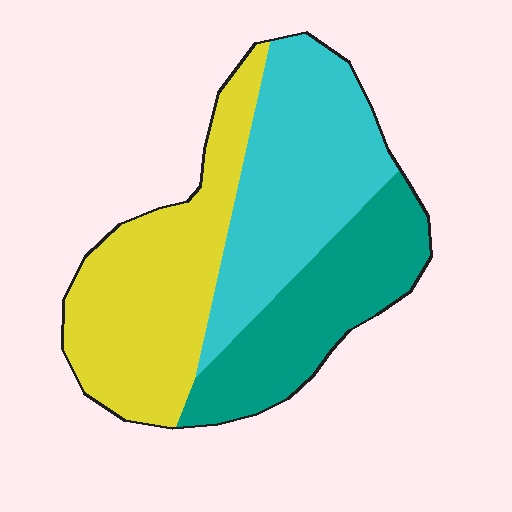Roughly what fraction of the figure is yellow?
Yellow covers 37% of the figure.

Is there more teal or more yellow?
Yellow.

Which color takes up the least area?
Teal, at roughly 25%.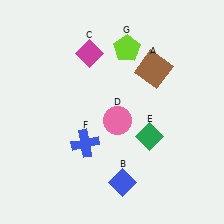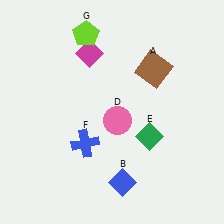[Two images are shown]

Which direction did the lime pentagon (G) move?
The lime pentagon (G) moved left.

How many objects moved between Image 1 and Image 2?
1 object moved between the two images.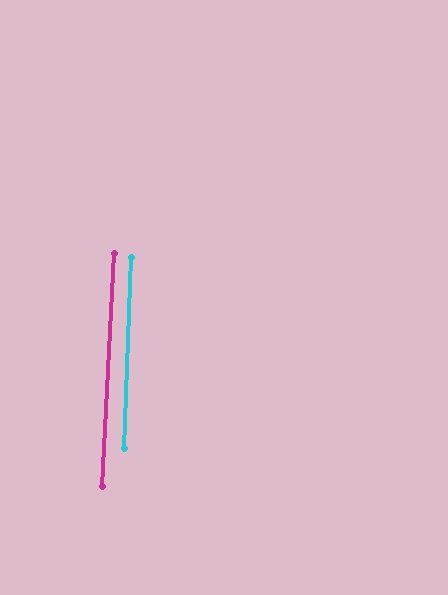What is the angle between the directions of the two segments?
Approximately 1 degree.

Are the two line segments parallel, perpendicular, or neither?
Parallel — their directions differ by only 0.9°.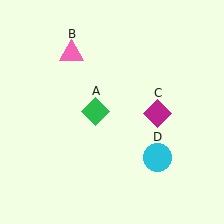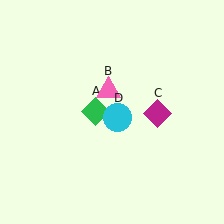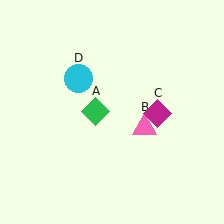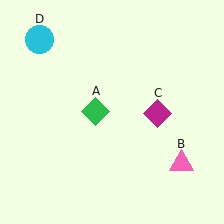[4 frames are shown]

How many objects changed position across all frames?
2 objects changed position: pink triangle (object B), cyan circle (object D).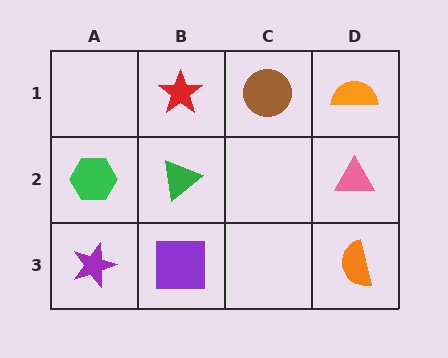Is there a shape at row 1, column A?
No, that cell is empty.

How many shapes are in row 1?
3 shapes.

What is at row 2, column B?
A green triangle.